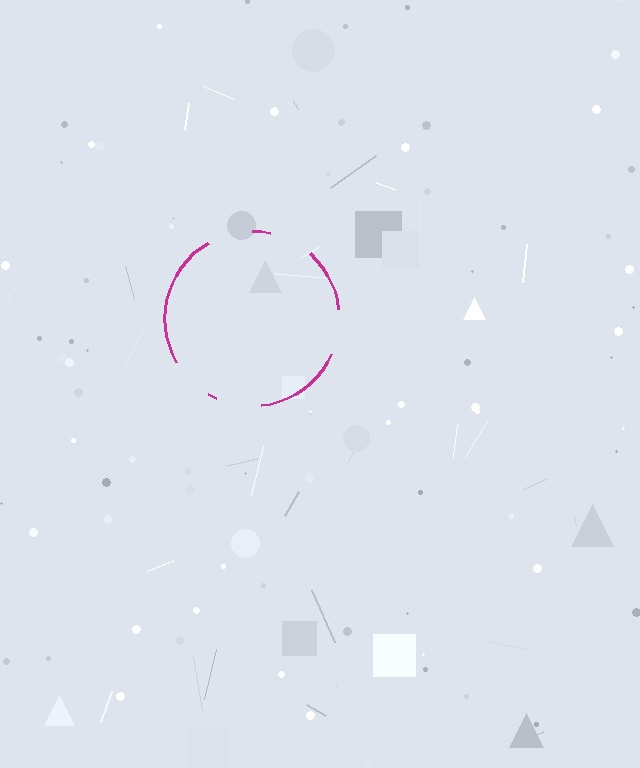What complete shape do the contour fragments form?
The contour fragments form a circle.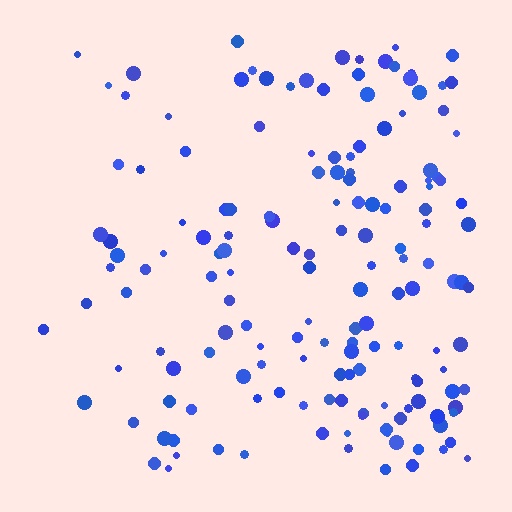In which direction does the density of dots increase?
From left to right, with the right side densest.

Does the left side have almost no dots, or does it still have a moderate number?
Still a moderate number, just noticeably fewer than the right.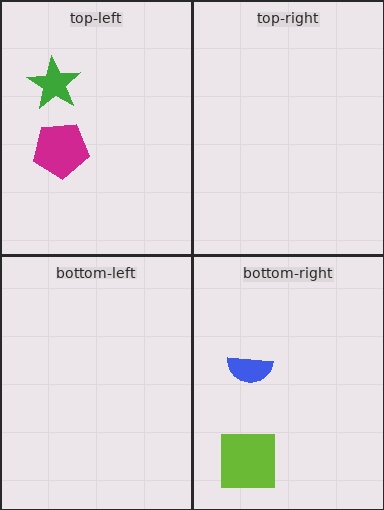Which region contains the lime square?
The bottom-right region.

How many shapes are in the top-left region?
2.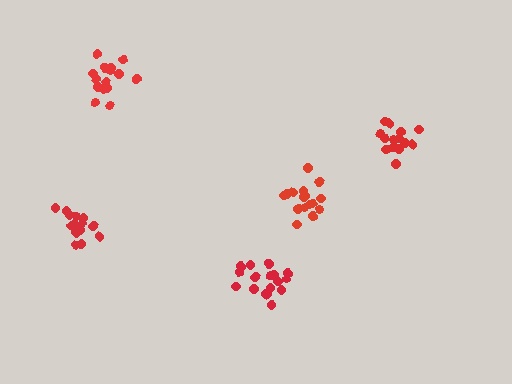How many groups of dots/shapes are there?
There are 5 groups.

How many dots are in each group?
Group 1: 17 dots, Group 2: 17 dots, Group 3: 17 dots, Group 4: 15 dots, Group 5: 15 dots (81 total).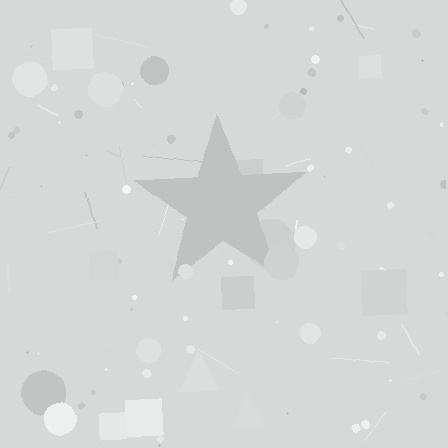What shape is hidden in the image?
A star is hidden in the image.